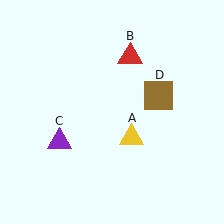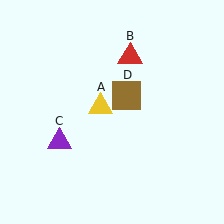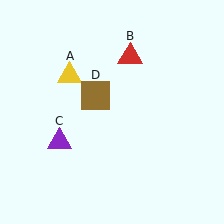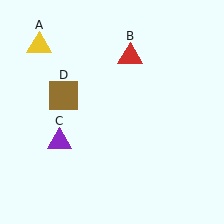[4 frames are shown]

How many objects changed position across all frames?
2 objects changed position: yellow triangle (object A), brown square (object D).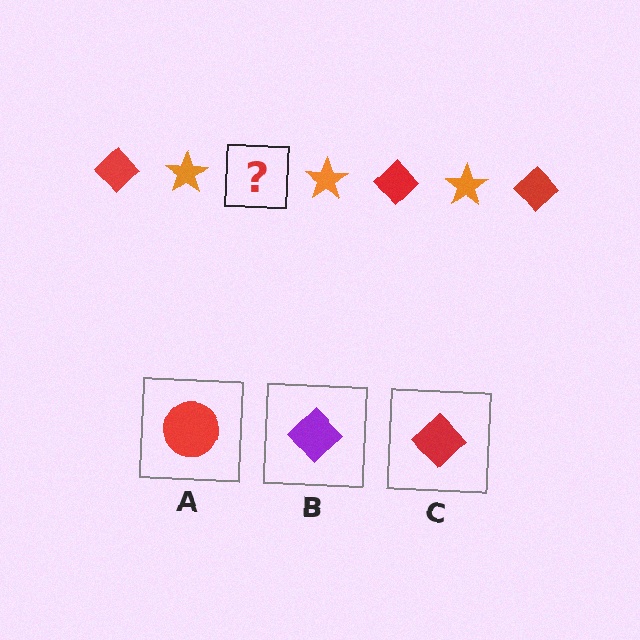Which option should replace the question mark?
Option C.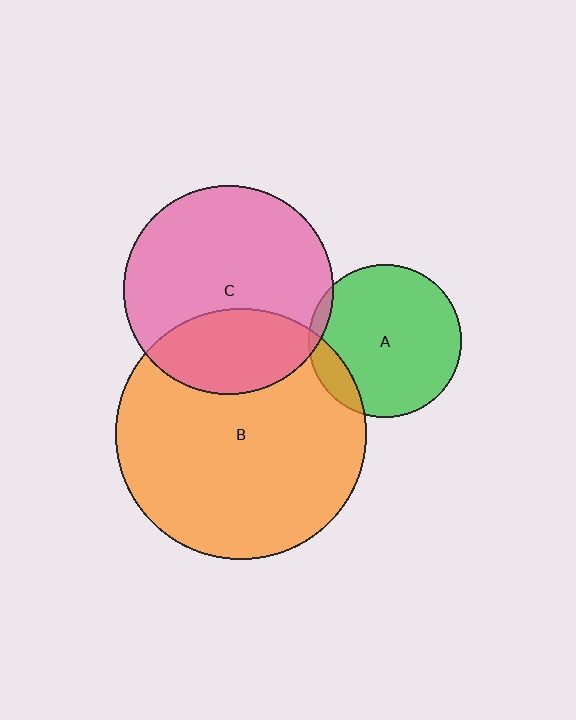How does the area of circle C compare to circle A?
Approximately 1.9 times.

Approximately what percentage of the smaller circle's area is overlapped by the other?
Approximately 30%.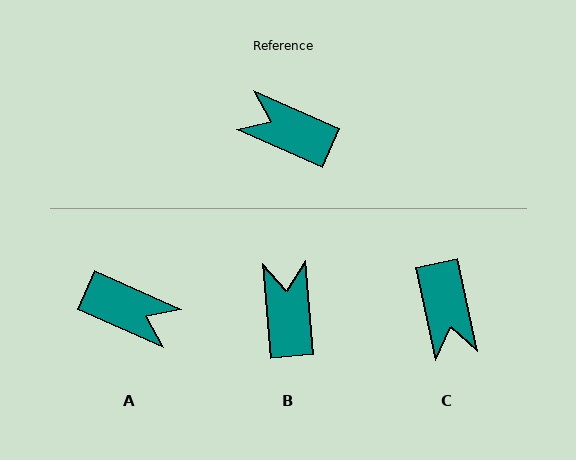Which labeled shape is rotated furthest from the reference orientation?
A, about 180 degrees away.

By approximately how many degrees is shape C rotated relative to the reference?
Approximately 126 degrees counter-clockwise.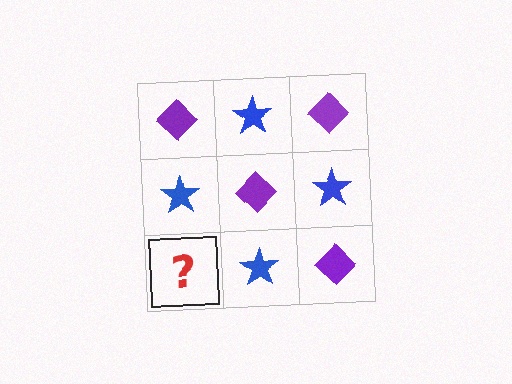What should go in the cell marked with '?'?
The missing cell should contain a purple diamond.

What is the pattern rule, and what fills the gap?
The rule is that it alternates purple diamond and blue star in a checkerboard pattern. The gap should be filled with a purple diamond.